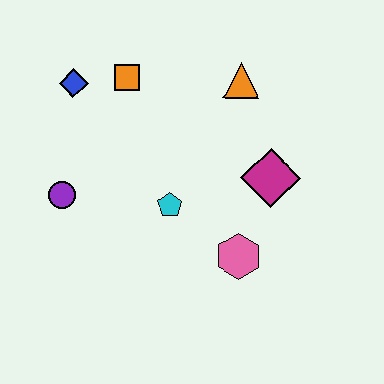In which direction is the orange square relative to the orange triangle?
The orange square is to the left of the orange triangle.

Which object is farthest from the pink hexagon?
The blue diamond is farthest from the pink hexagon.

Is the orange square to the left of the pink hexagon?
Yes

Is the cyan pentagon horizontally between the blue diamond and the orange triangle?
Yes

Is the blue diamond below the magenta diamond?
No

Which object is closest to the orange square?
The blue diamond is closest to the orange square.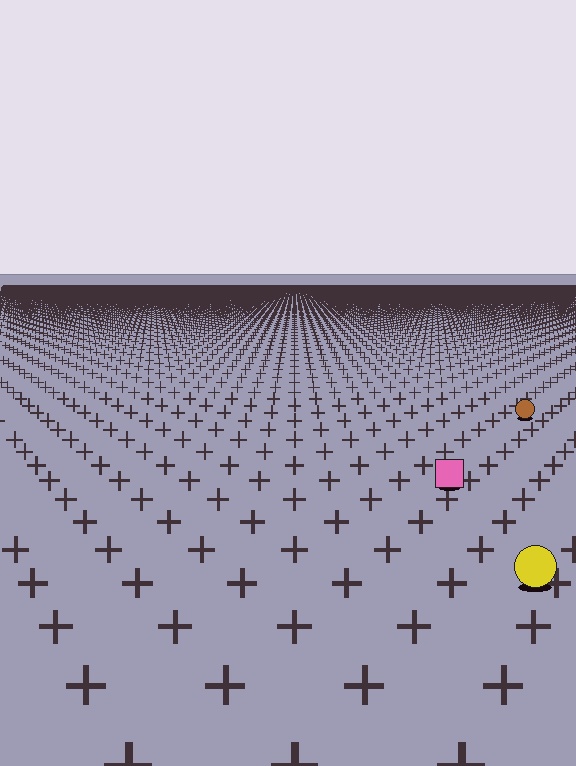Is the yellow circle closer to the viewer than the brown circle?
Yes. The yellow circle is closer — you can tell from the texture gradient: the ground texture is coarser near it.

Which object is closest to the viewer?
The yellow circle is closest. The texture marks near it are larger and more spread out.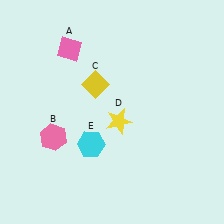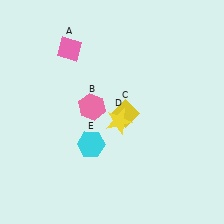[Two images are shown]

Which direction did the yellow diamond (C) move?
The yellow diamond (C) moved right.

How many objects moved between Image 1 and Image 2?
2 objects moved between the two images.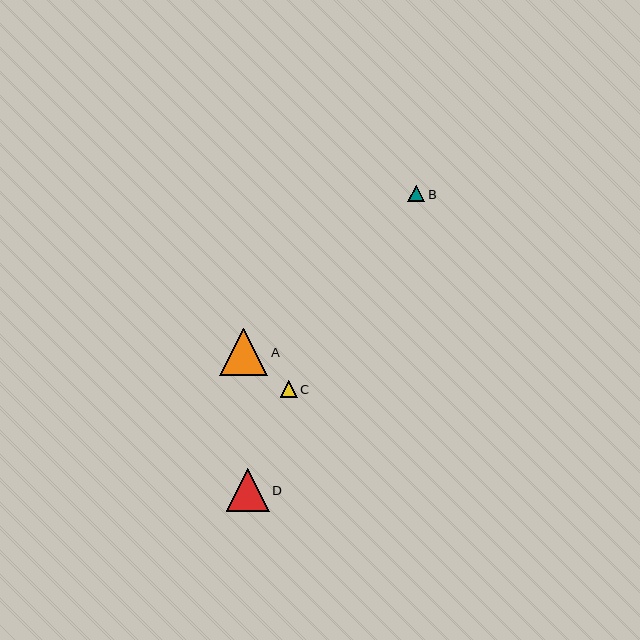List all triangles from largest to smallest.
From largest to smallest: A, D, C, B.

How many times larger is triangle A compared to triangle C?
Triangle A is approximately 2.8 times the size of triangle C.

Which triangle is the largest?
Triangle A is the largest with a size of approximately 48 pixels.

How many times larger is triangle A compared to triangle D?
Triangle A is approximately 1.1 times the size of triangle D.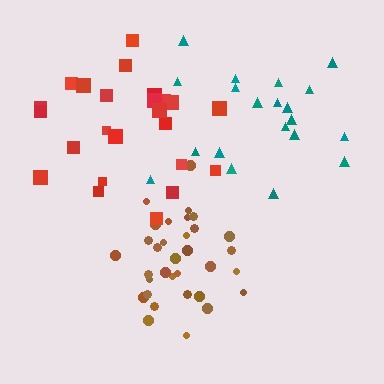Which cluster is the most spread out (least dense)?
Teal.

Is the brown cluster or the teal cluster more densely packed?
Brown.